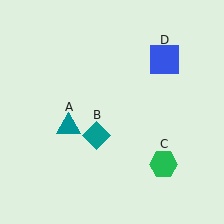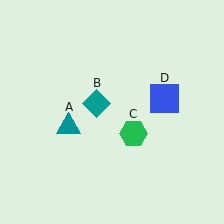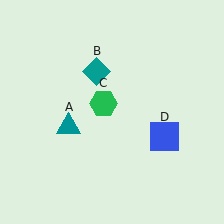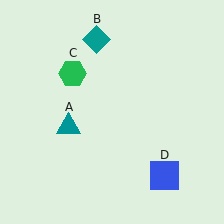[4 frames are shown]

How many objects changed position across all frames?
3 objects changed position: teal diamond (object B), green hexagon (object C), blue square (object D).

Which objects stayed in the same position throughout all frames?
Teal triangle (object A) remained stationary.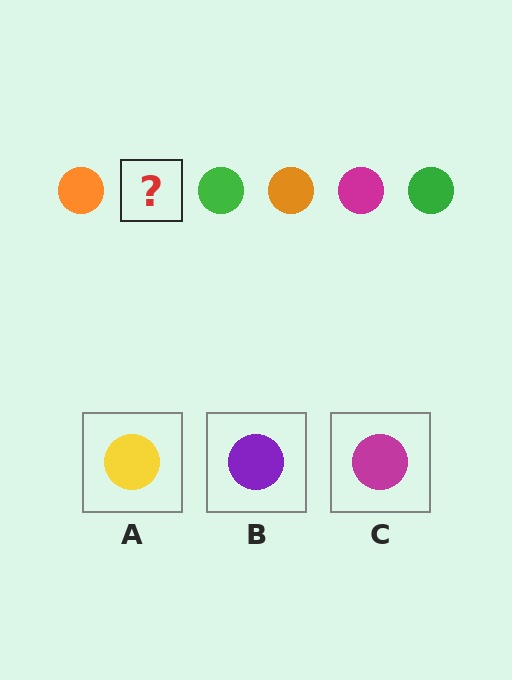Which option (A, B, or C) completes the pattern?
C.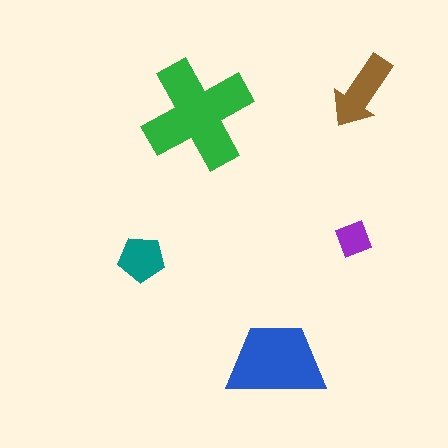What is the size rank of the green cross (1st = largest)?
1st.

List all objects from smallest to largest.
The purple diamond, the teal pentagon, the brown arrow, the blue trapezoid, the green cross.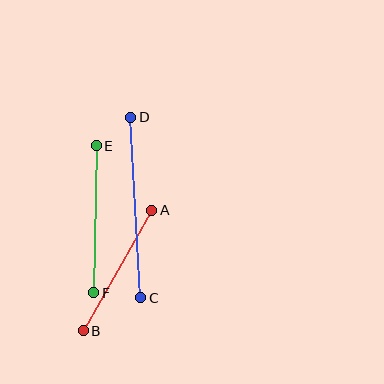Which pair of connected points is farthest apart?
Points C and D are farthest apart.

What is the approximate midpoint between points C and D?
The midpoint is at approximately (136, 208) pixels.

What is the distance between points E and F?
The distance is approximately 147 pixels.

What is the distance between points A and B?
The distance is approximately 139 pixels.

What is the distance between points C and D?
The distance is approximately 181 pixels.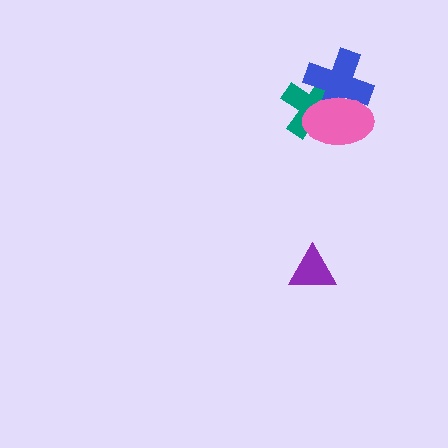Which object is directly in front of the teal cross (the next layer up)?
The blue cross is directly in front of the teal cross.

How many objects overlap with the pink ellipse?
2 objects overlap with the pink ellipse.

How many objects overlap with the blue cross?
2 objects overlap with the blue cross.